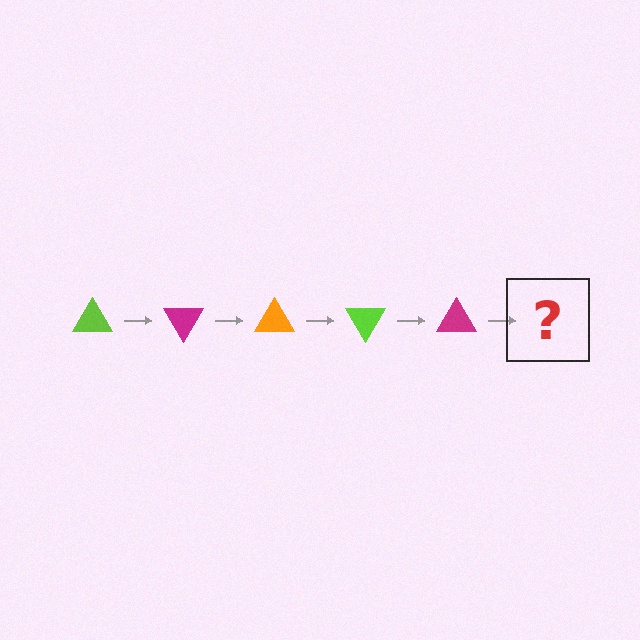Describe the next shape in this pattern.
It should be an orange triangle, rotated 300 degrees from the start.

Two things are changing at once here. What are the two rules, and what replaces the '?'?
The two rules are that it rotates 60 degrees each step and the color cycles through lime, magenta, and orange. The '?' should be an orange triangle, rotated 300 degrees from the start.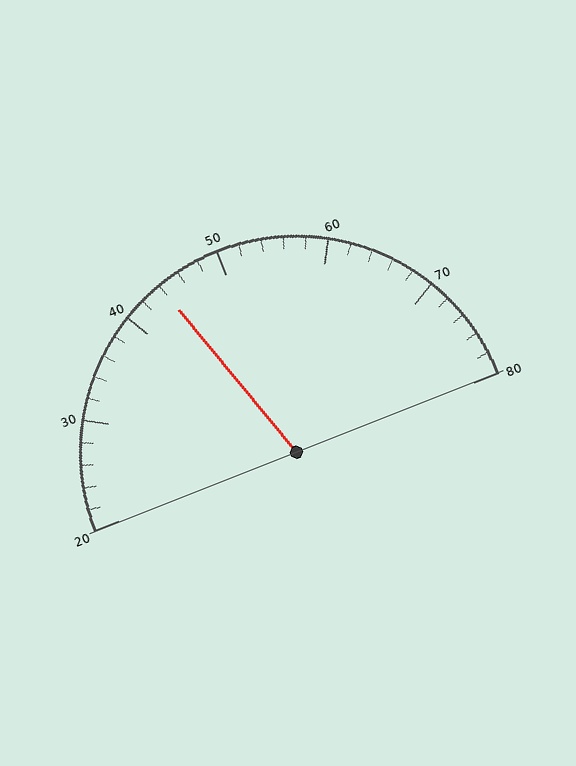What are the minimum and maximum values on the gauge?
The gauge ranges from 20 to 80.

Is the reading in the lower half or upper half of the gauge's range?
The reading is in the lower half of the range (20 to 80).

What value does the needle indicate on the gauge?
The needle indicates approximately 44.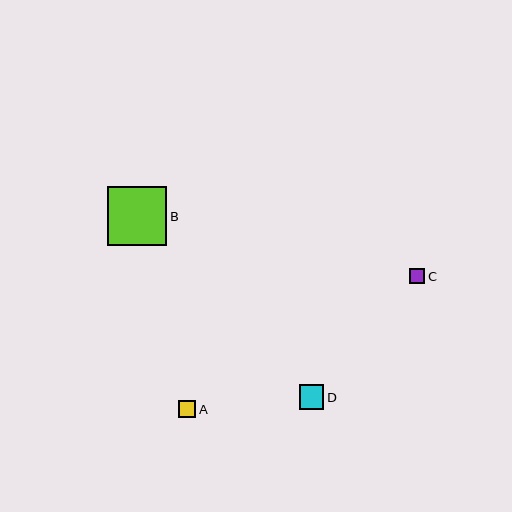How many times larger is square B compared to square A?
Square B is approximately 3.5 times the size of square A.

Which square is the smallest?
Square C is the smallest with a size of approximately 16 pixels.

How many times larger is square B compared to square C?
Square B is approximately 3.8 times the size of square C.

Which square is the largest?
Square B is the largest with a size of approximately 59 pixels.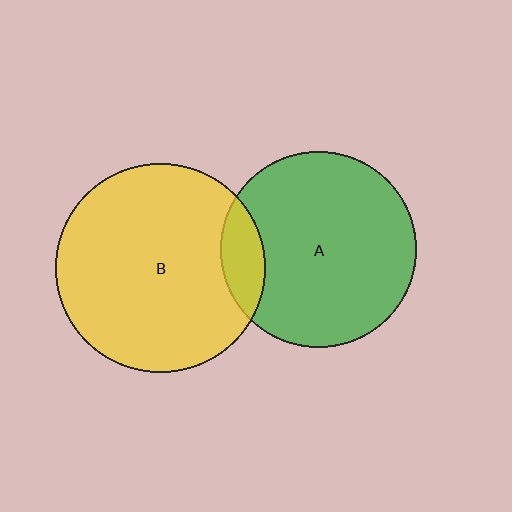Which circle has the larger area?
Circle B (yellow).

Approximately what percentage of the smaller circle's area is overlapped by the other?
Approximately 10%.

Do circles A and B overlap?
Yes.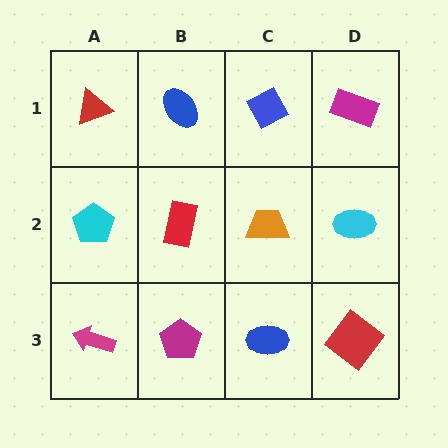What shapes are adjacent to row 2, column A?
A red triangle (row 1, column A), a magenta arrow (row 3, column A), a red rectangle (row 2, column B).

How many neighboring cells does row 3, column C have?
3.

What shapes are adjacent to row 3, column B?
A red rectangle (row 2, column B), a magenta arrow (row 3, column A), a blue ellipse (row 3, column C).